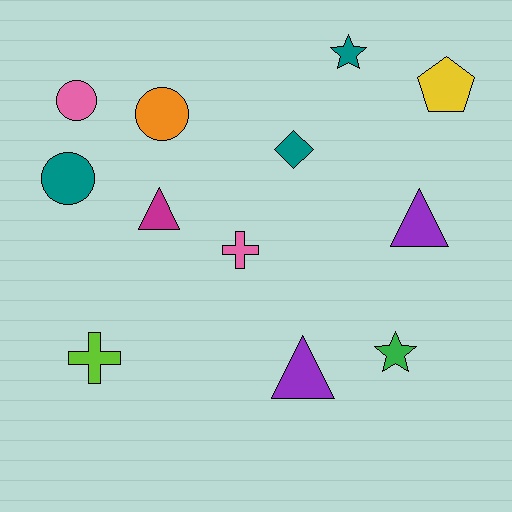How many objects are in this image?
There are 12 objects.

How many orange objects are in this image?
There is 1 orange object.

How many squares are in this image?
There are no squares.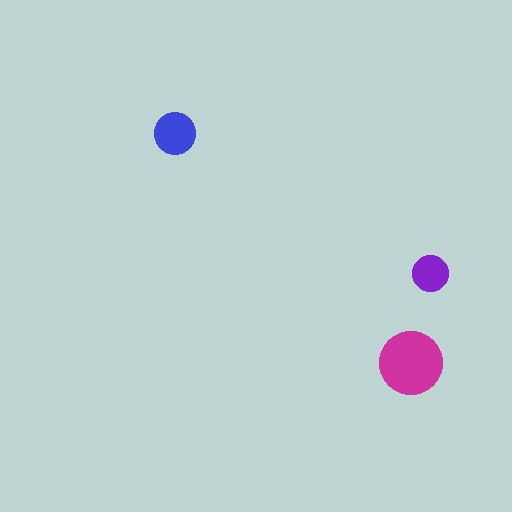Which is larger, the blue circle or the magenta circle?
The magenta one.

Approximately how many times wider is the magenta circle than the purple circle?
About 2 times wider.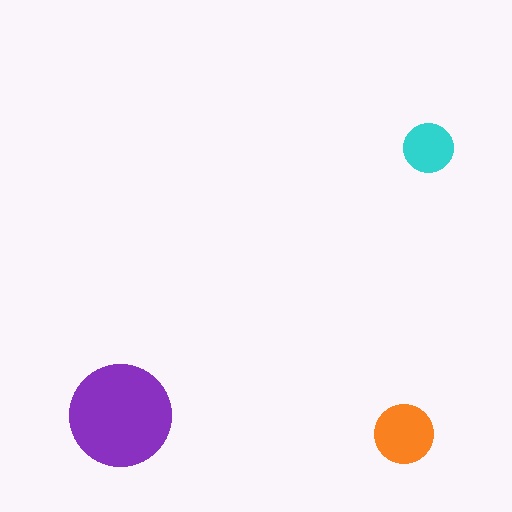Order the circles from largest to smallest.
the purple one, the orange one, the cyan one.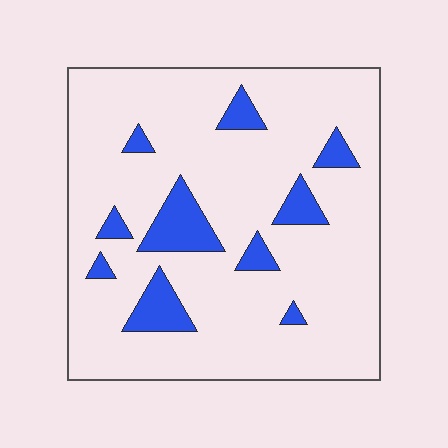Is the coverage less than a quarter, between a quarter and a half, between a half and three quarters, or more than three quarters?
Less than a quarter.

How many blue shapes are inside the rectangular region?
10.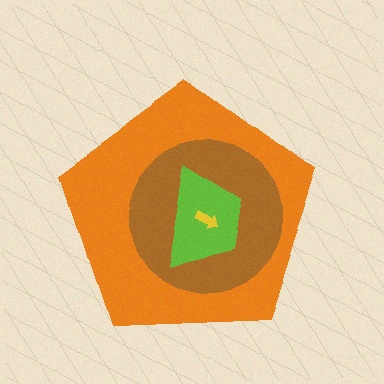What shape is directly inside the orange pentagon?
The brown circle.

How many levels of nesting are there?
4.